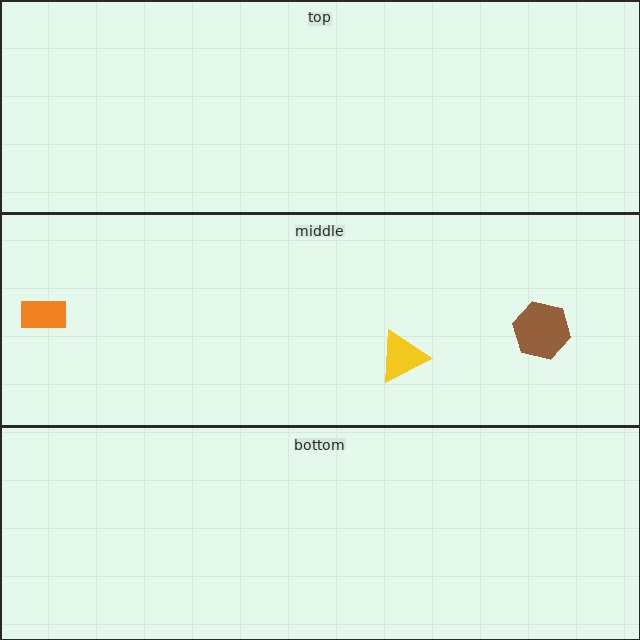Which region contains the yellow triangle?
The middle region.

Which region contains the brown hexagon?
The middle region.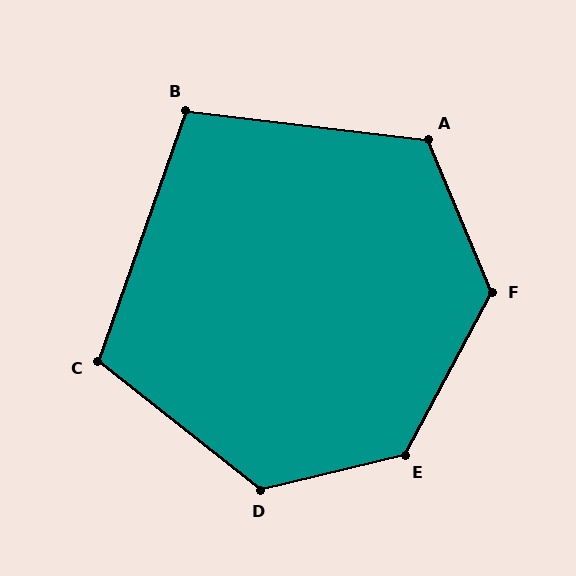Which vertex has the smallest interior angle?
B, at approximately 103 degrees.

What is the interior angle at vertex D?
Approximately 128 degrees (obtuse).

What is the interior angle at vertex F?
Approximately 129 degrees (obtuse).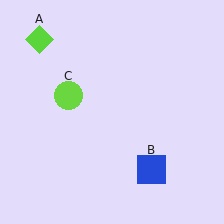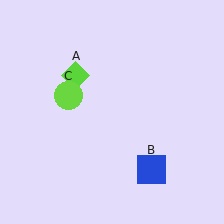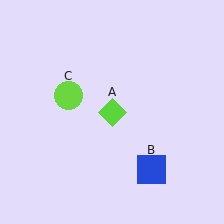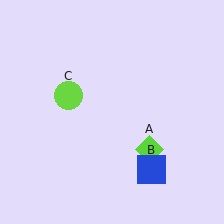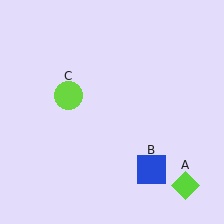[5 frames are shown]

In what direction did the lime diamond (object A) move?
The lime diamond (object A) moved down and to the right.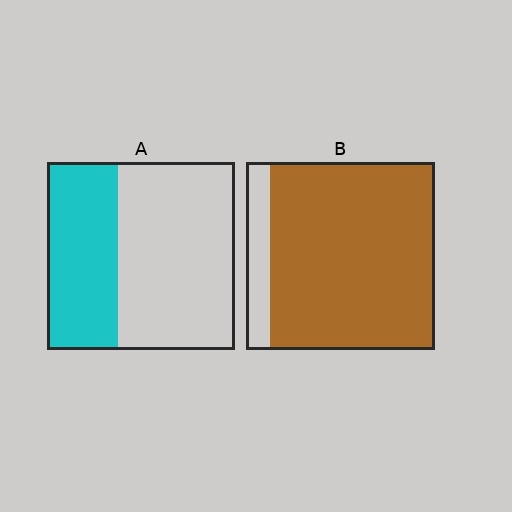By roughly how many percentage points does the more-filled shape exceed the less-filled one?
By roughly 50 percentage points (B over A).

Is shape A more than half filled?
No.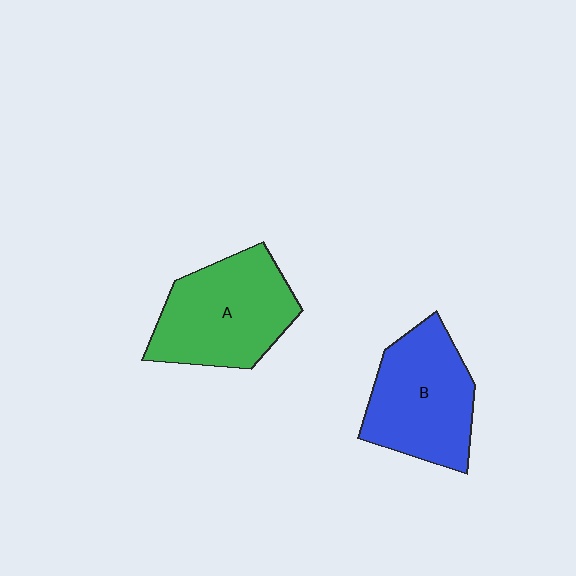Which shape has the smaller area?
Shape B (blue).